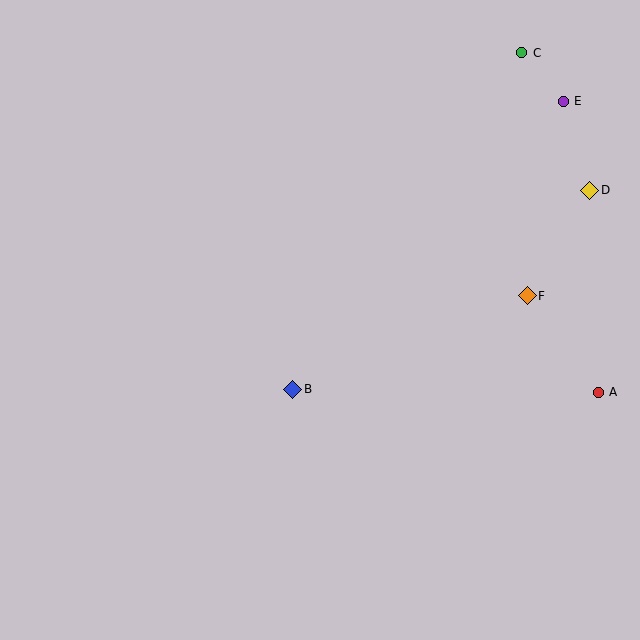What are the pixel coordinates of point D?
Point D is at (590, 190).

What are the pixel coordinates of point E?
Point E is at (563, 101).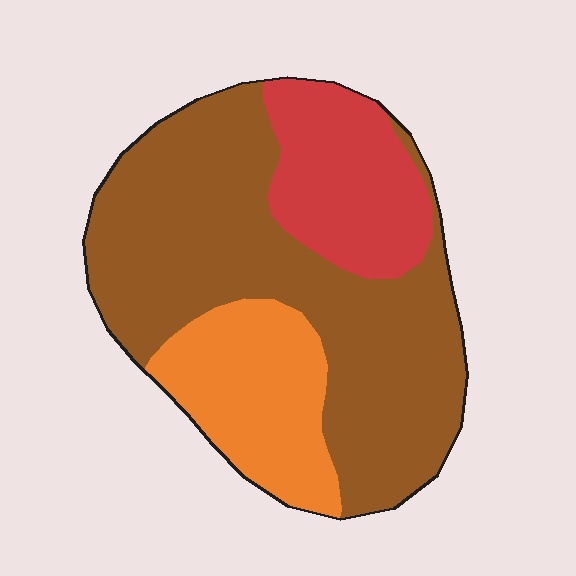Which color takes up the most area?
Brown, at roughly 60%.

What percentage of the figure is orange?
Orange covers roughly 20% of the figure.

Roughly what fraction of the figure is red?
Red covers 20% of the figure.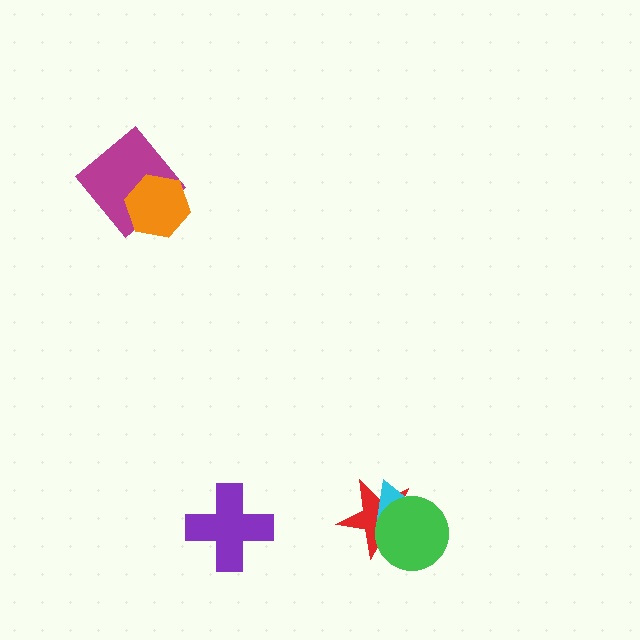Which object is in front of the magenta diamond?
The orange hexagon is in front of the magenta diamond.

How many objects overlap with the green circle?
2 objects overlap with the green circle.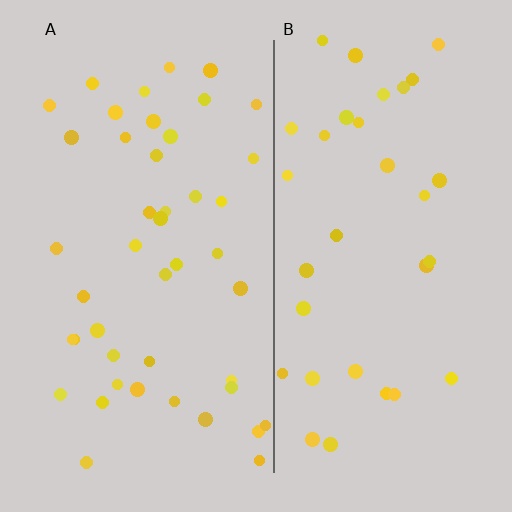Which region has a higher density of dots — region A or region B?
A (the left).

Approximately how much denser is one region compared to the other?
Approximately 1.4× — region A over region B.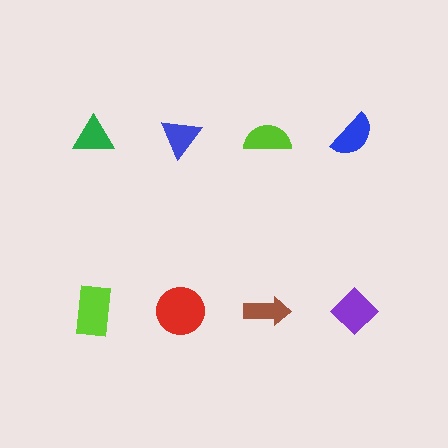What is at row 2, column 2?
A red circle.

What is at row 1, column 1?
A green triangle.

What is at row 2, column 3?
A brown arrow.